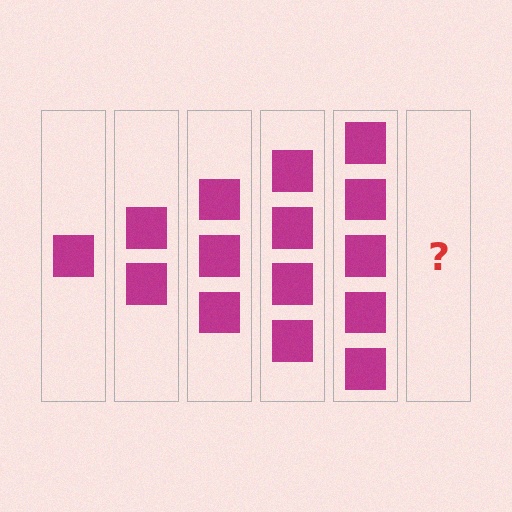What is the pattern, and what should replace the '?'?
The pattern is that each step adds one more square. The '?' should be 6 squares.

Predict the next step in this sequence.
The next step is 6 squares.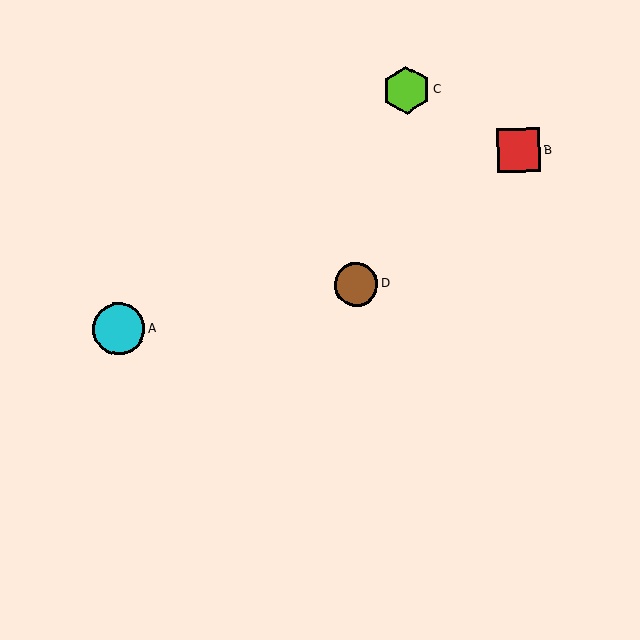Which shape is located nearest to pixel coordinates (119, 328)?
The cyan circle (labeled A) at (119, 329) is nearest to that location.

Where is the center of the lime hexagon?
The center of the lime hexagon is at (406, 90).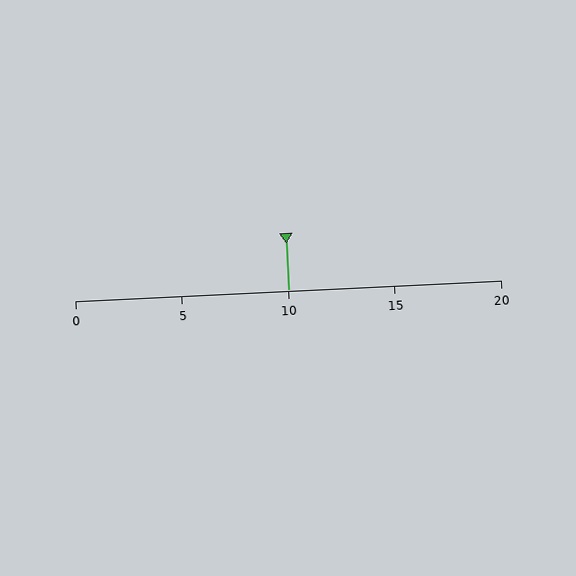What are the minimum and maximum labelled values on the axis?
The axis runs from 0 to 20.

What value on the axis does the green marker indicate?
The marker indicates approximately 10.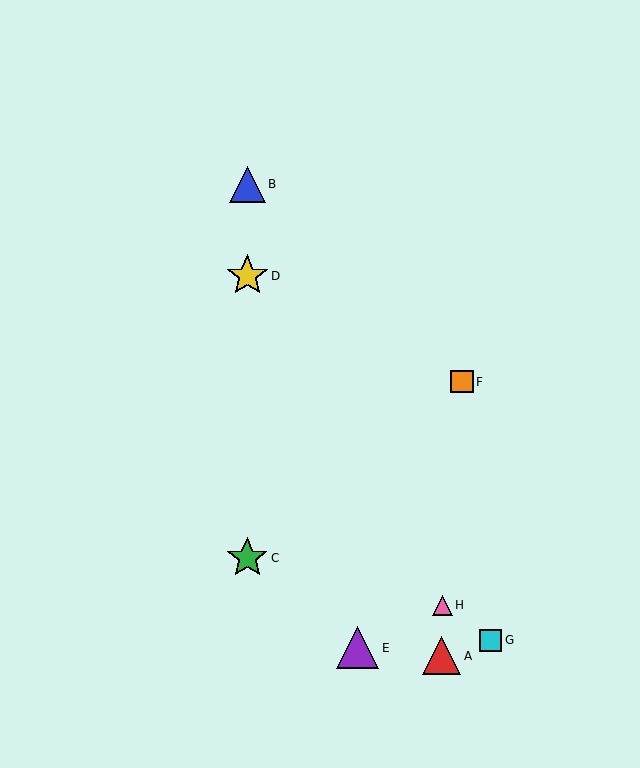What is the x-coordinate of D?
Object D is at x≈247.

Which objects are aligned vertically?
Objects B, C, D are aligned vertically.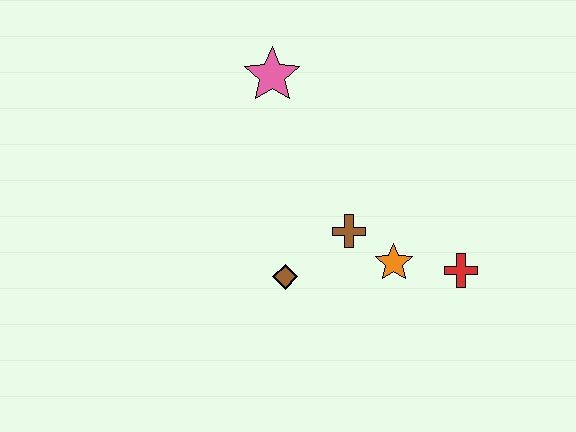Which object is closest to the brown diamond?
The brown cross is closest to the brown diamond.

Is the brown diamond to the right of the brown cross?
No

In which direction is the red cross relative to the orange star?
The red cross is to the right of the orange star.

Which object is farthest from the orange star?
The pink star is farthest from the orange star.